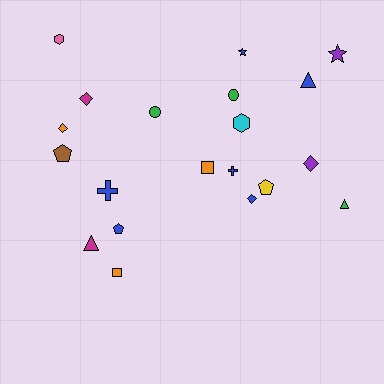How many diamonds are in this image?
There are 4 diamonds.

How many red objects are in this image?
There are no red objects.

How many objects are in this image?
There are 20 objects.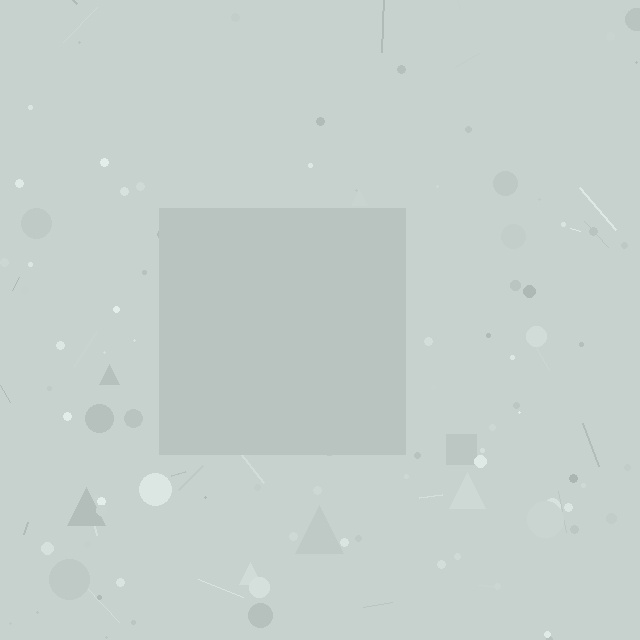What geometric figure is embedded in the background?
A square is embedded in the background.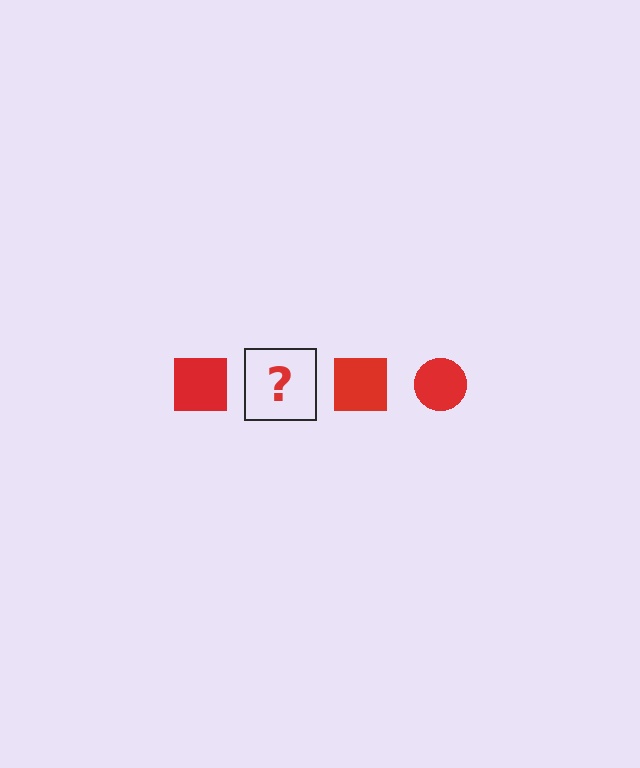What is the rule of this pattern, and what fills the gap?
The rule is that the pattern cycles through square, circle shapes in red. The gap should be filled with a red circle.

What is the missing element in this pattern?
The missing element is a red circle.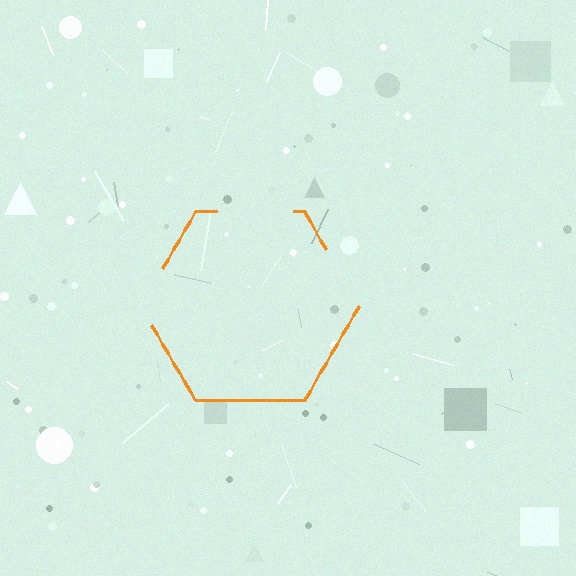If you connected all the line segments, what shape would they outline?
They would outline a hexagon.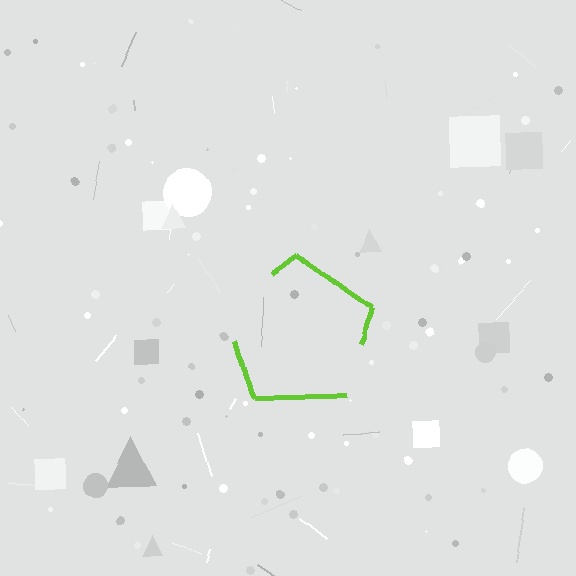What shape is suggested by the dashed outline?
The dashed outline suggests a pentagon.